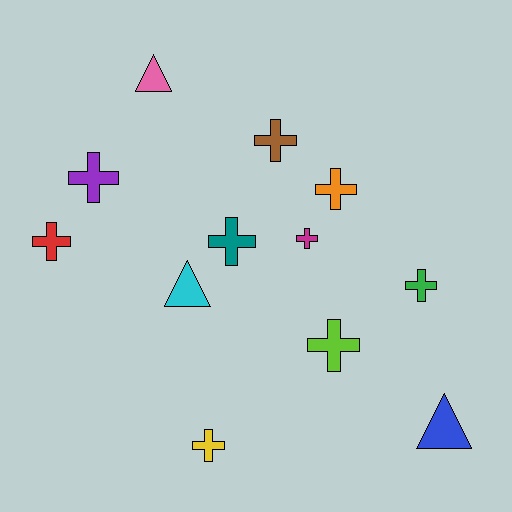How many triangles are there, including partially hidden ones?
There are 3 triangles.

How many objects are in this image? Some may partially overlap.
There are 12 objects.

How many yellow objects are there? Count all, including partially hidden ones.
There is 1 yellow object.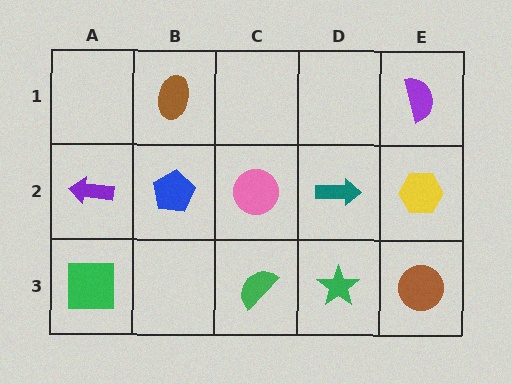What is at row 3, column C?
A green semicircle.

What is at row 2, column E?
A yellow hexagon.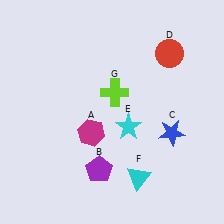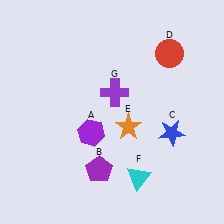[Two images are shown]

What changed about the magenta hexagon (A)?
In Image 1, A is magenta. In Image 2, it changed to purple.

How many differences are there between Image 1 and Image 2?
There are 3 differences between the two images.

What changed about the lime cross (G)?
In Image 1, G is lime. In Image 2, it changed to purple.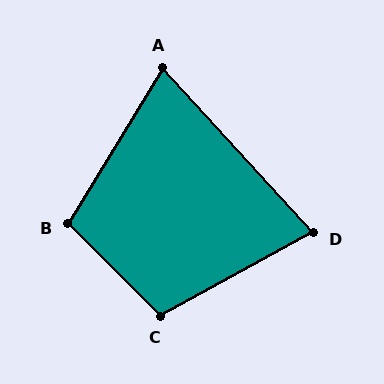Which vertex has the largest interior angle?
C, at approximately 106 degrees.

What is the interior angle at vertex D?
Approximately 76 degrees (acute).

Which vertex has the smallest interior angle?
A, at approximately 74 degrees.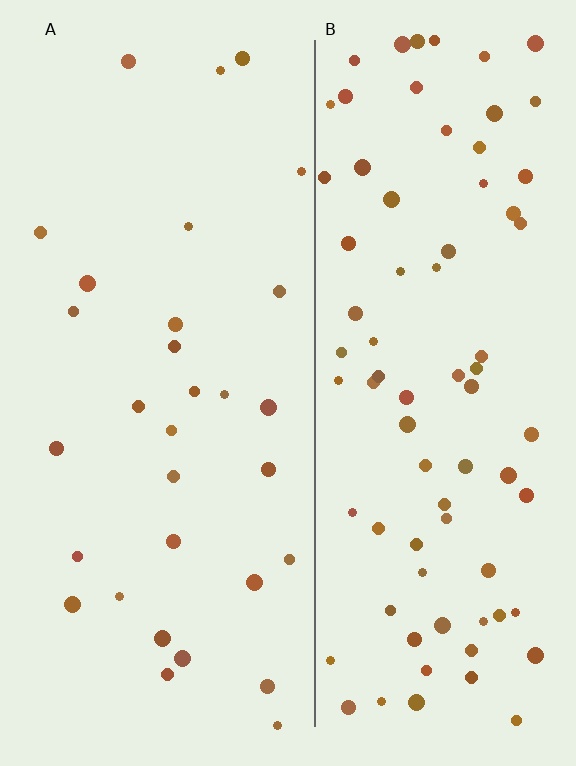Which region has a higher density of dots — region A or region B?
B (the right).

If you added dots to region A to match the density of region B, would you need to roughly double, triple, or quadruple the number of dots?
Approximately triple.